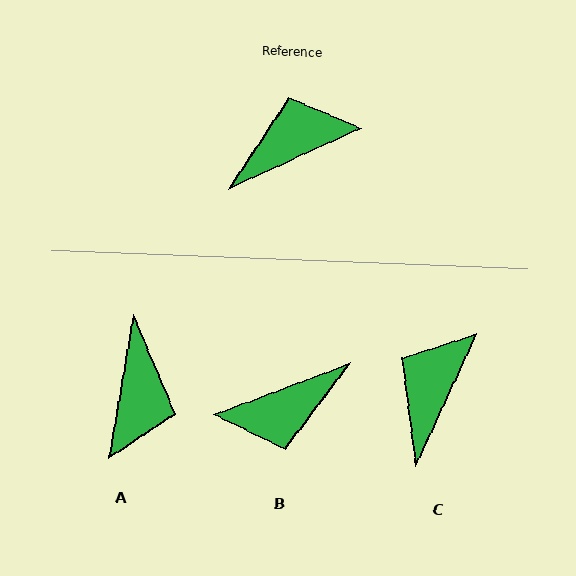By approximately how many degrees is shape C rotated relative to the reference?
Approximately 41 degrees counter-clockwise.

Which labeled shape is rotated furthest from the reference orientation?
B, about 176 degrees away.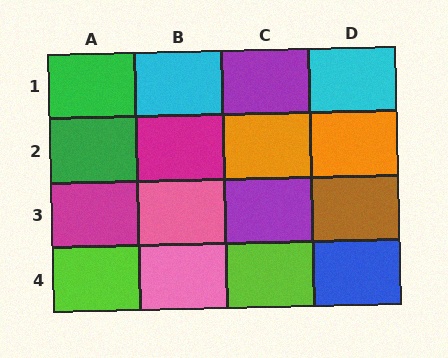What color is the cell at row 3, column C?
Purple.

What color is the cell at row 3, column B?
Pink.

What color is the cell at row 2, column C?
Orange.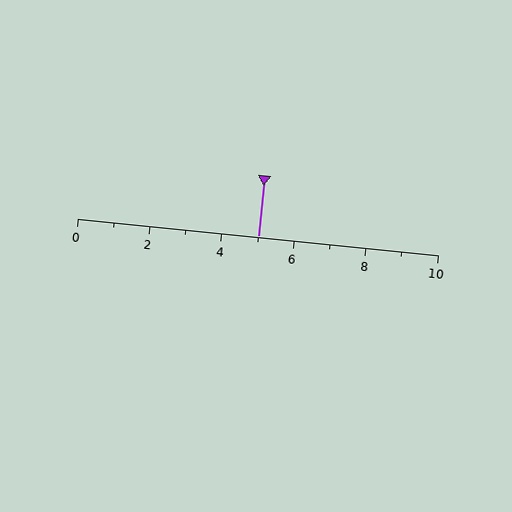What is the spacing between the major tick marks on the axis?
The major ticks are spaced 2 apart.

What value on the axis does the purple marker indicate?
The marker indicates approximately 5.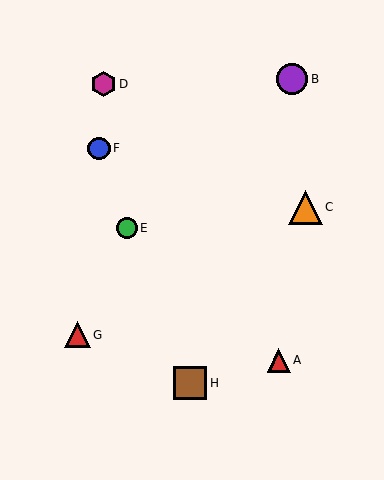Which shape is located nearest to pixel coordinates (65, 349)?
The red triangle (labeled G) at (78, 335) is nearest to that location.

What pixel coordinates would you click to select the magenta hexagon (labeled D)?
Click at (104, 84) to select the magenta hexagon D.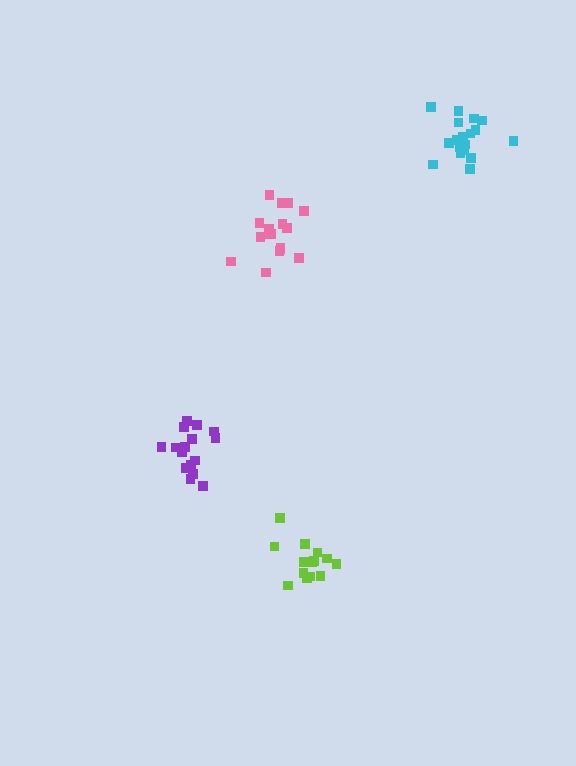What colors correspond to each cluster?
The clusters are colored: cyan, pink, purple, lime.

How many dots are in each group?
Group 1: 19 dots, Group 2: 17 dots, Group 3: 16 dots, Group 4: 14 dots (66 total).